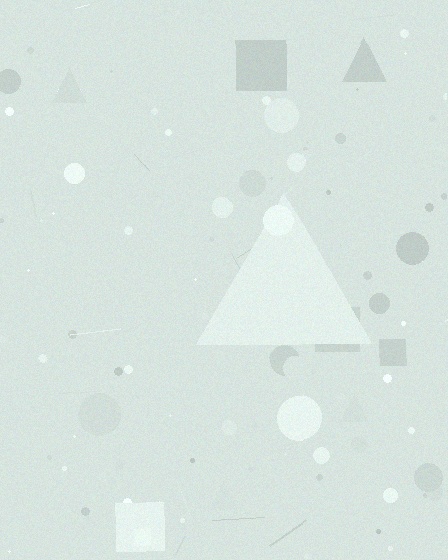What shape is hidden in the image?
A triangle is hidden in the image.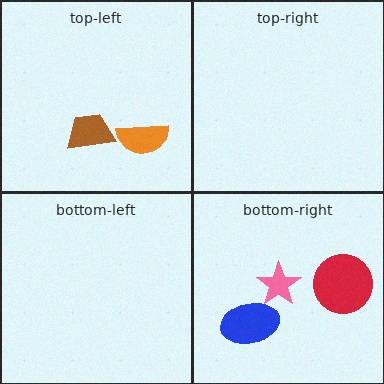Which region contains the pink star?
The bottom-right region.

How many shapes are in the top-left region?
2.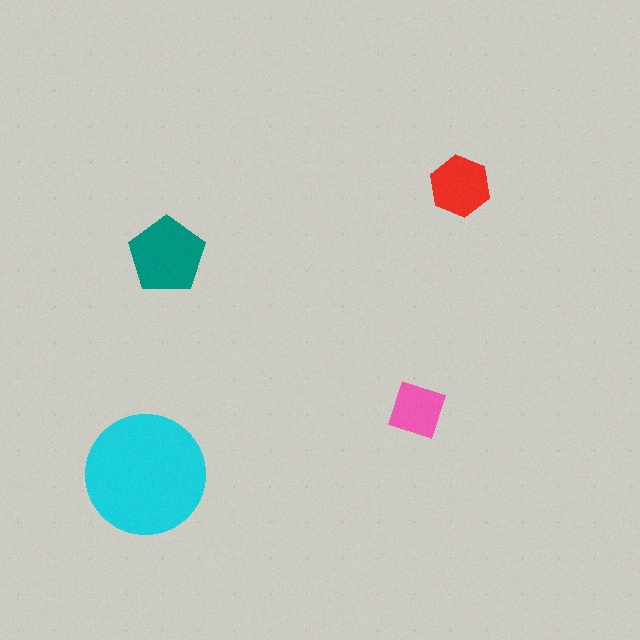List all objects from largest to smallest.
The cyan circle, the teal pentagon, the red hexagon, the pink square.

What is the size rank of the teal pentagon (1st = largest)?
2nd.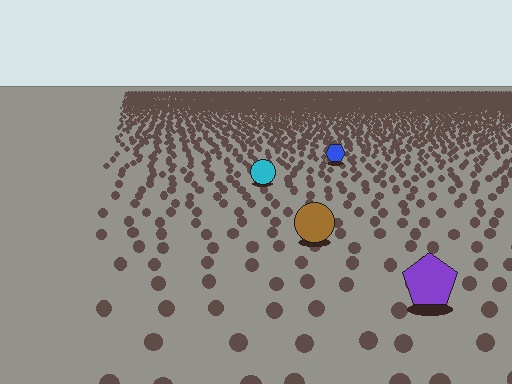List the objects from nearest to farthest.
From nearest to farthest: the purple pentagon, the brown circle, the cyan circle, the blue hexagon.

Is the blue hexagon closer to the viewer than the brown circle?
No. The brown circle is closer — you can tell from the texture gradient: the ground texture is coarser near it.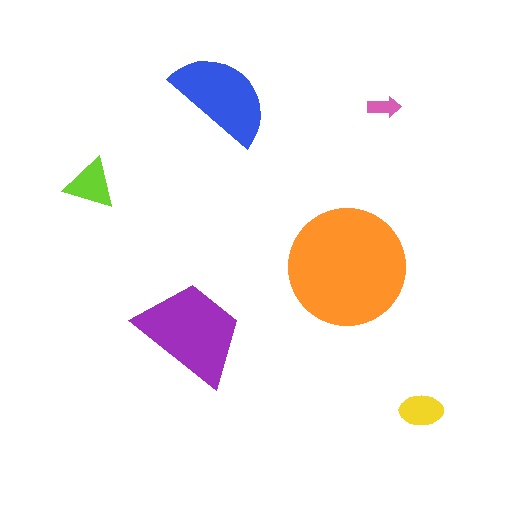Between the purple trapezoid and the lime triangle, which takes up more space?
The purple trapezoid.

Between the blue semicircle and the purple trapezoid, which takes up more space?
The purple trapezoid.